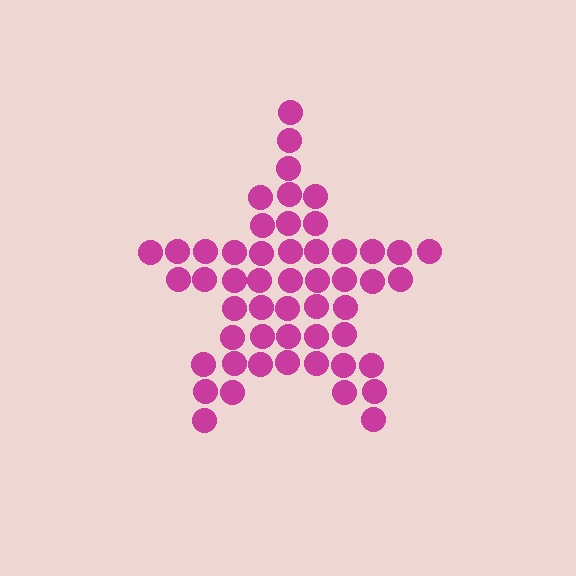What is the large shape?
The large shape is a star.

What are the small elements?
The small elements are circles.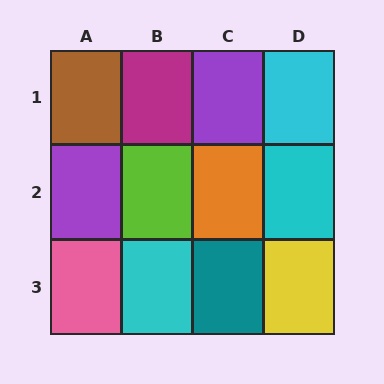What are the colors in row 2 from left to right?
Purple, lime, orange, cyan.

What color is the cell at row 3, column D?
Yellow.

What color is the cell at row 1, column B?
Magenta.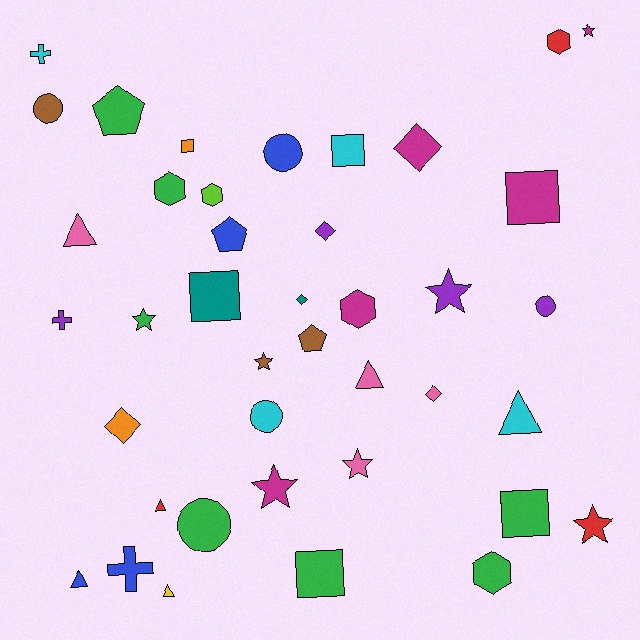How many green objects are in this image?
There are 7 green objects.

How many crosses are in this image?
There are 3 crosses.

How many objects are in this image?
There are 40 objects.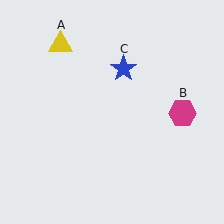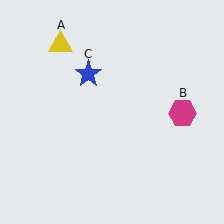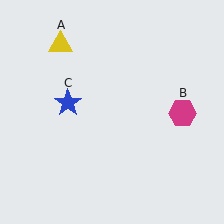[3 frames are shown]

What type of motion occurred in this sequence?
The blue star (object C) rotated counterclockwise around the center of the scene.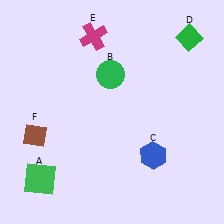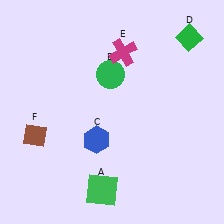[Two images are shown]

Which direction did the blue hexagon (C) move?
The blue hexagon (C) moved left.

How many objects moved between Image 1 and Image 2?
3 objects moved between the two images.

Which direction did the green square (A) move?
The green square (A) moved right.